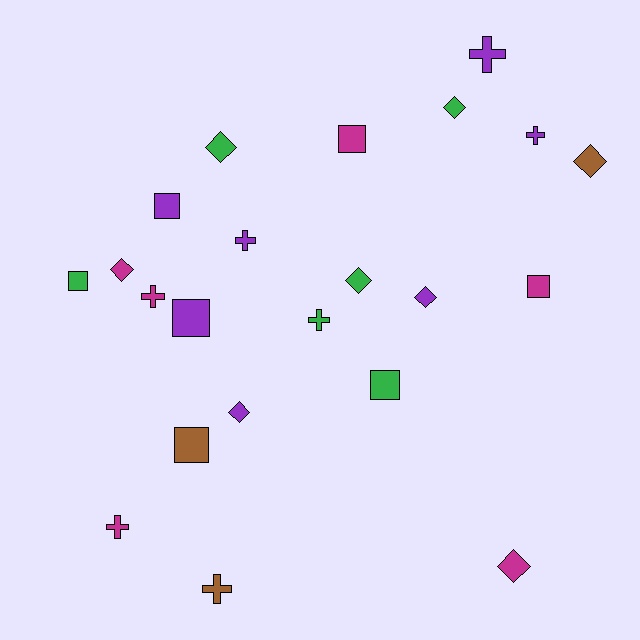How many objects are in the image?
There are 22 objects.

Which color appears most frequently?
Purple, with 7 objects.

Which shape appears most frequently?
Diamond, with 8 objects.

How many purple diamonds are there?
There are 2 purple diamonds.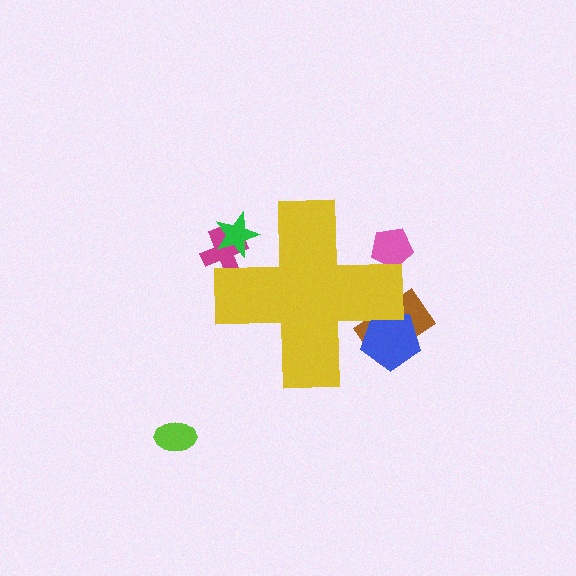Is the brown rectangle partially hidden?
Yes, the brown rectangle is partially hidden behind the yellow cross.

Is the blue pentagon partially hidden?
Yes, the blue pentagon is partially hidden behind the yellow cross.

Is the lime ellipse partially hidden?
No, the lime ellipse is fully visible.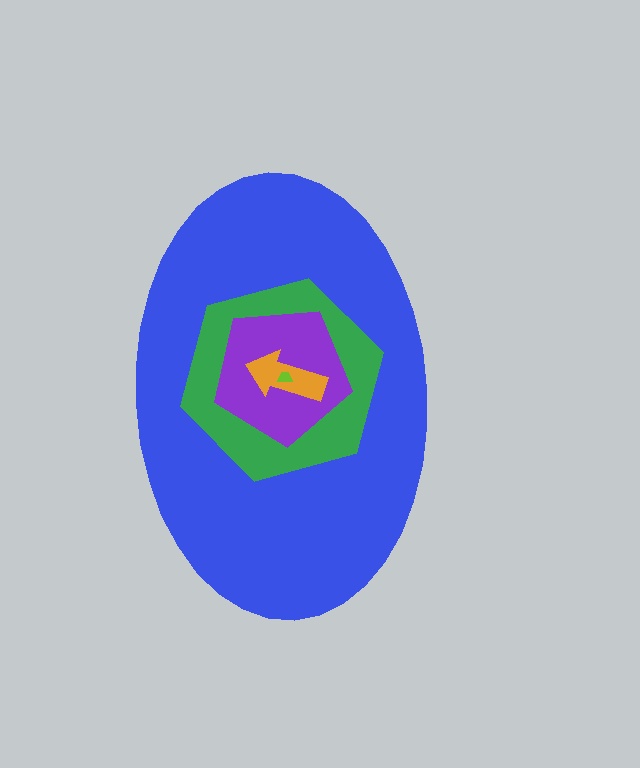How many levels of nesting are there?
5.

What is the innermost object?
The lime trapezoid.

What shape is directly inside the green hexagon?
The purple pentagon.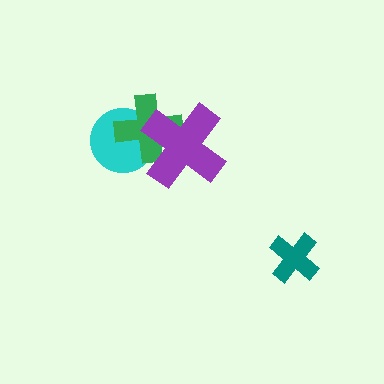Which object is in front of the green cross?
The purple cross is in front of the green cross.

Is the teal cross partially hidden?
No, no other shape covers it.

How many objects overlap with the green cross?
2 objects overlap with the green cross.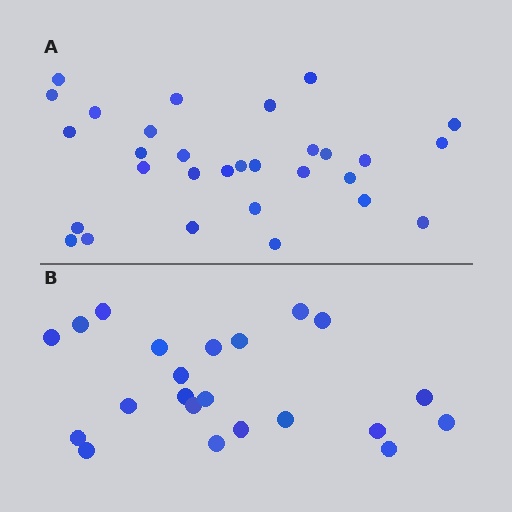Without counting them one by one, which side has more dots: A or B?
Region A (the top region) has more dots.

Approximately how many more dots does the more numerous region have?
Region A has roughly 8 or so more dots than region B.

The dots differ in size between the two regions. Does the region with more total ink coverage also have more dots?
No. Region B has more total ink coverage because its dots are larger, but region A actually contains more individual dots. Total area can be misleading — the number of items is what matters here.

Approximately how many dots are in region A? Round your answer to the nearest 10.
About 30 dots.